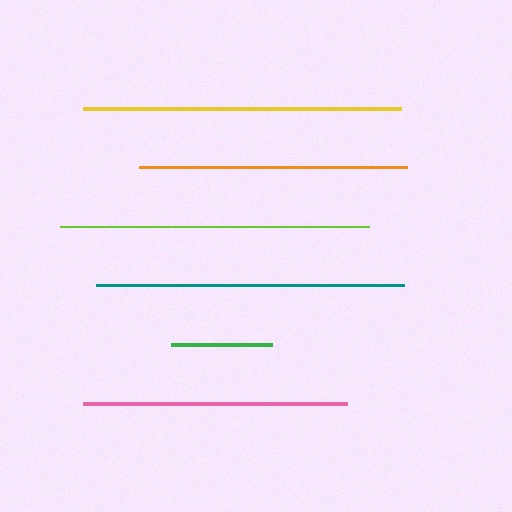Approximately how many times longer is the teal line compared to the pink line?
The teal line is approximately 1.2 times the length of the pink line.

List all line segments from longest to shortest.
From longest to shortest: yellow, lime, teal, orange, pink, green.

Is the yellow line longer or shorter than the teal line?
The yellow line is longer than the teal line.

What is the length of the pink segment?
The pink segment is approximately 263 pixels long.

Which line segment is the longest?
The yellow line is the longest at approximately 317 pixels.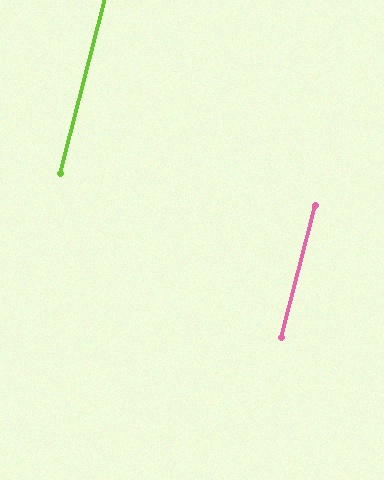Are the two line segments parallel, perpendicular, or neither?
Parallel — their directions differ by only 0.1°.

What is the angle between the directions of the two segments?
Approximately 0 degrees.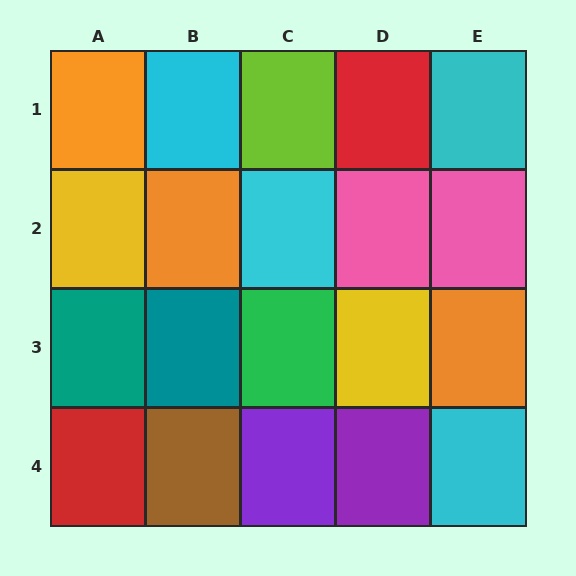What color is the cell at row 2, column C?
Cyan.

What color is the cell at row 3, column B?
Teal.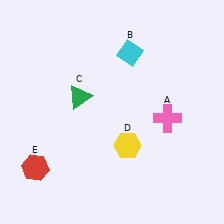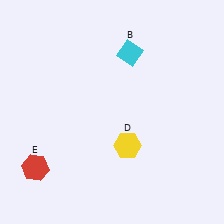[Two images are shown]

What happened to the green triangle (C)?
The green triangle (C) was removed in Image 2. It was in the top-left area of Image 1.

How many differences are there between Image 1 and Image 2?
There are 2 differences between the two images.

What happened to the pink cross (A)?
The pink cross (A) was removed in Image 2. It was in the bottom-right area of Image 1.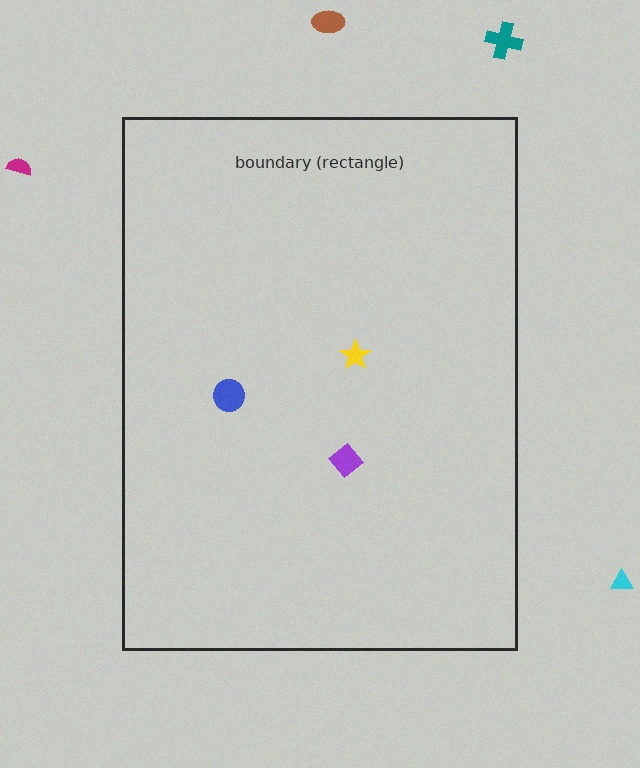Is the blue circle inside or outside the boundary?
Inside.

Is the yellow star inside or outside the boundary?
Inside.